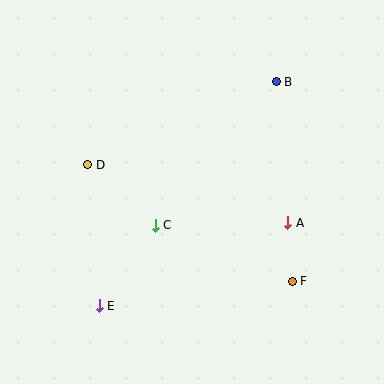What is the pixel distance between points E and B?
The distance between E and B is 286 pixels.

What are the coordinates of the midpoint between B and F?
The midpoint between B and F is at (284, 181).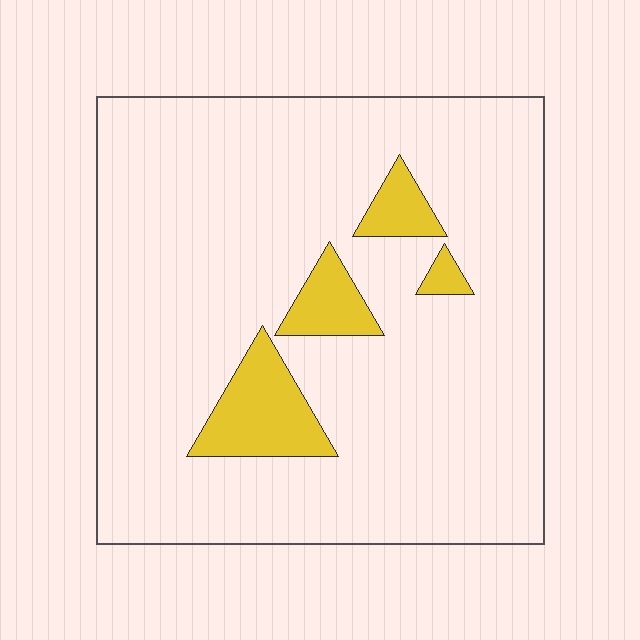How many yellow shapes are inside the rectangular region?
4.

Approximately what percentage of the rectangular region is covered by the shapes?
Approximately 10%.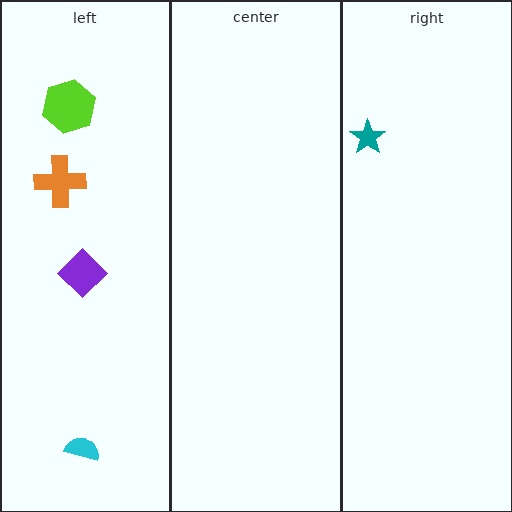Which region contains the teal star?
The right region.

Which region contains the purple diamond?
The left region.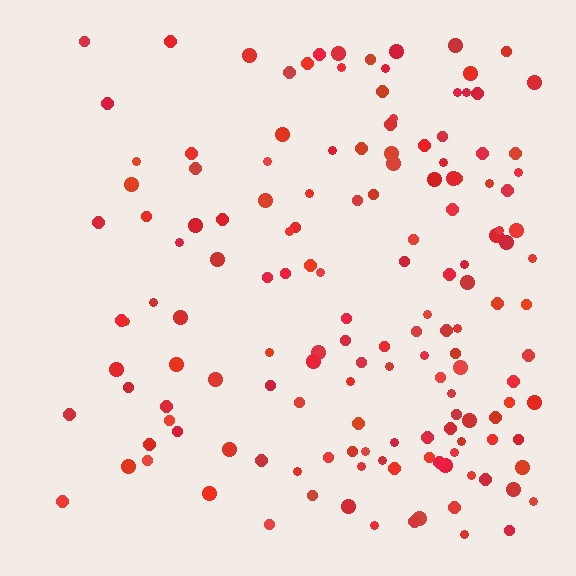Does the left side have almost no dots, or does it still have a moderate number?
Still a moderate number, just noticeably fewer than the right.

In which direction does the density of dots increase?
From left to right, with the right side densest.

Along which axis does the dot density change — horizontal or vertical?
Horizontal.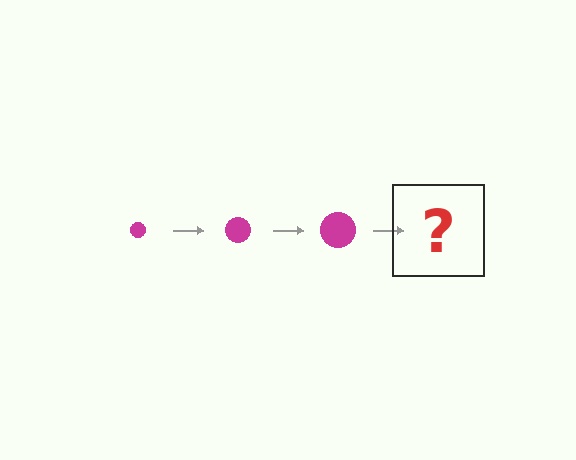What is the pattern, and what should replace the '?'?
The pattern is that the circle gets progressively larger each step. The '?' should be a magenta circle, larger than the previous one.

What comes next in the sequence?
The next element should be a magenta circle, larger than the previous one.